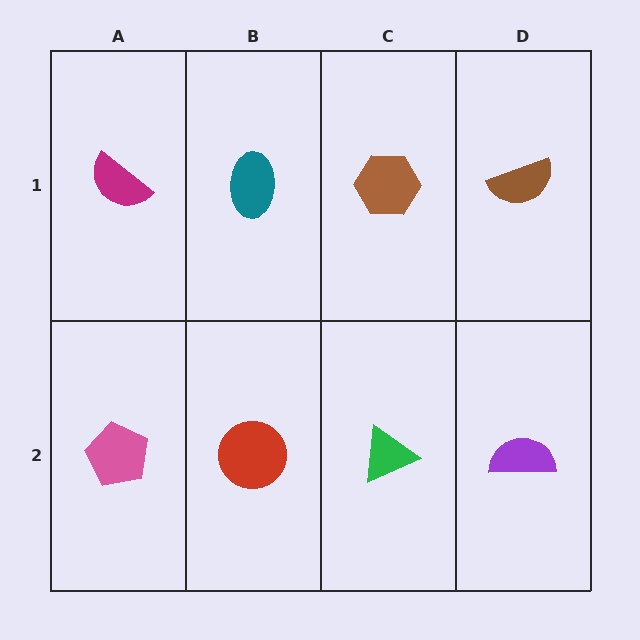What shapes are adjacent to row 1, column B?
A red circle (row 2, column B), a magenta semicircle (row 1, column A), a brown hexagon (row 1, column C).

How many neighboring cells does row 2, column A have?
2.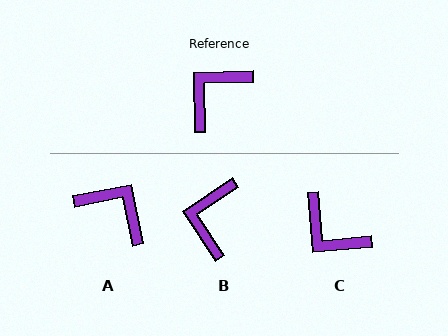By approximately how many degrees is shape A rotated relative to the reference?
Approximately 80 degrees clockwise.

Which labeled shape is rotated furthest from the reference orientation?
C, about 94 degrees away.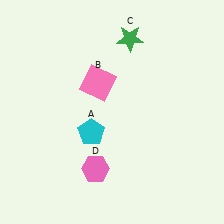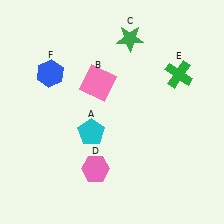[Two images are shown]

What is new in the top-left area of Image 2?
A blue hexagon (F) was added in the top-left area of Image 2.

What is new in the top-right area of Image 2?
A green cross (E) was added in the top-right area of Image 2.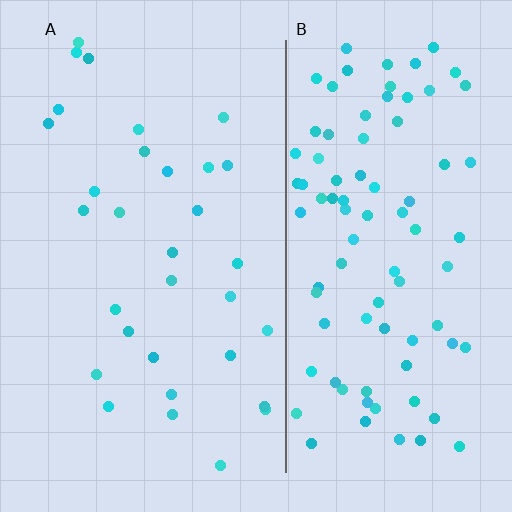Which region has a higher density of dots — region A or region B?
B (the right).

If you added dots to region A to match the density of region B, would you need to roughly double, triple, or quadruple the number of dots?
Approximately triple.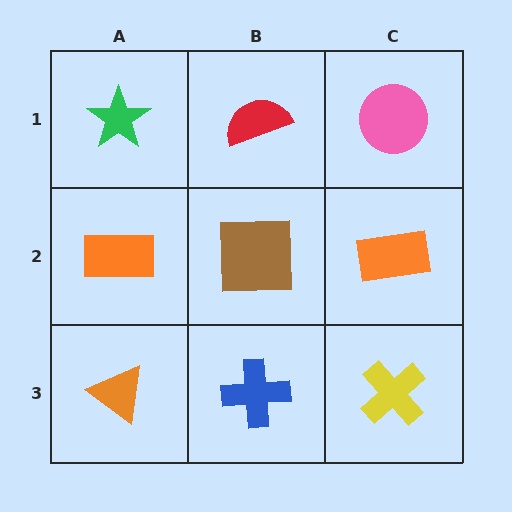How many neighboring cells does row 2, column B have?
4.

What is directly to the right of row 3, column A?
A blue cross.